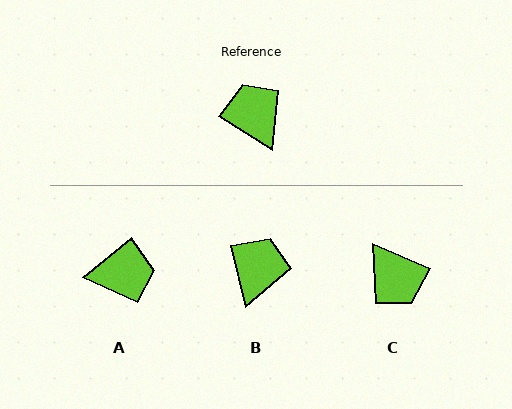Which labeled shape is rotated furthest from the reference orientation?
C, about 171 degrees away.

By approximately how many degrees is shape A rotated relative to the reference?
Approximately 108 degrees clockwise.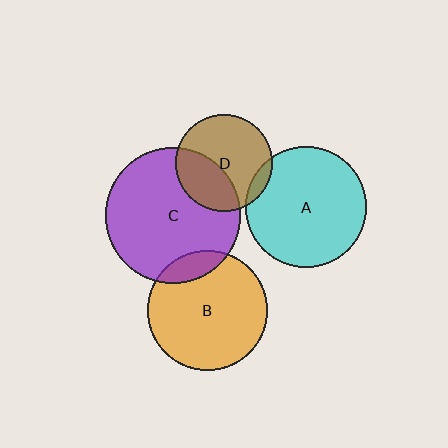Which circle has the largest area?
Circle C (purple).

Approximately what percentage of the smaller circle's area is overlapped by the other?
Approximately 10%.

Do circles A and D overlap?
Yes.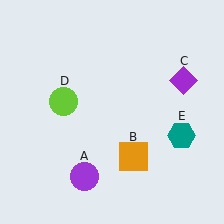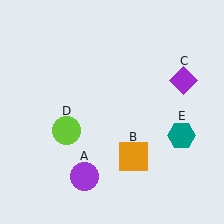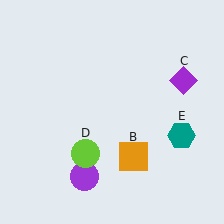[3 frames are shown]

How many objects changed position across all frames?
1 object changed position: lime circle (object D).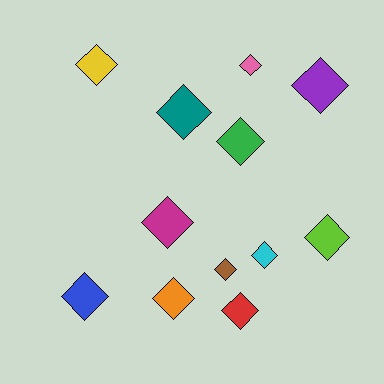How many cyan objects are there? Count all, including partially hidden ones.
There is 1 cyan object.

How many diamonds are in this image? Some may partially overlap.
There are 12 diamonds.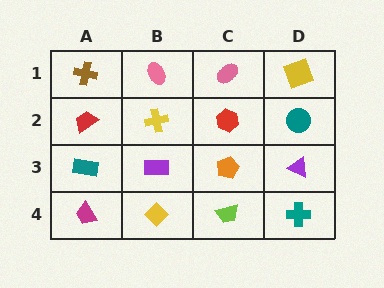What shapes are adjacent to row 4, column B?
A purple rectangle (row 3, column B), a magenta trapezoid (row 4, column A), a lime trapezoid (row 4, column C).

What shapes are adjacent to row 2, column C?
A pink ellipse (row 1, column C), an orange pentagon (row 3, column C), a yellow cross (row 2, column B), a teal circle (row 2, column D).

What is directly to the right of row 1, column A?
A pink ellipse.